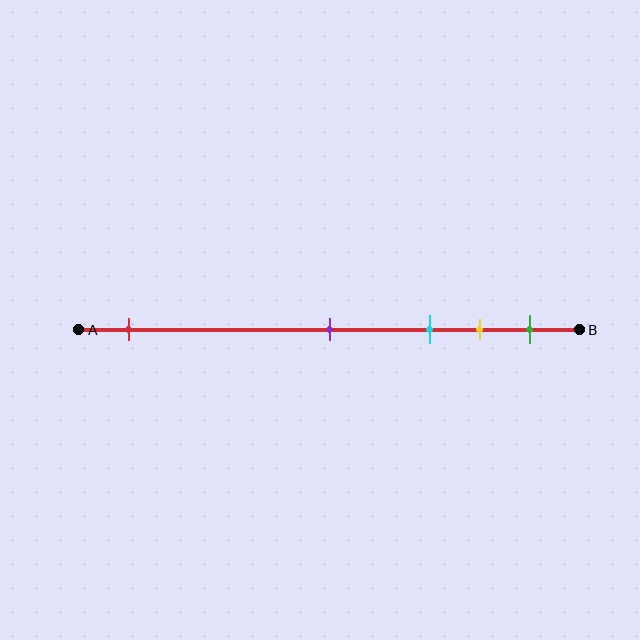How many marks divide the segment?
There are 5 marks dividing the segment.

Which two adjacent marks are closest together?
The yellow and green marks are the closest adjacent pair.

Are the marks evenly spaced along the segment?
No, the marks are not evenly spaced.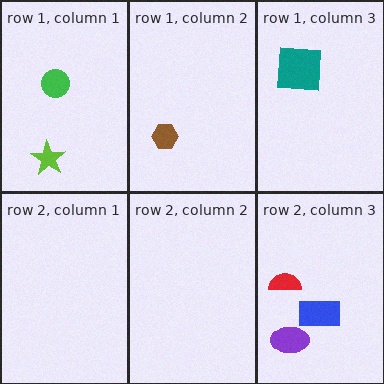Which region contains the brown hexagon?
The row 1, column 2 region.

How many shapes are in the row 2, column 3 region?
3.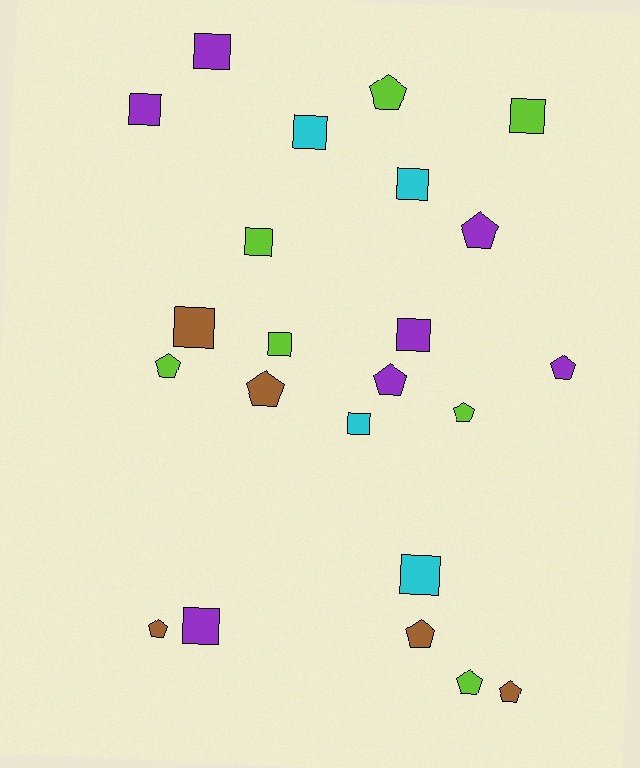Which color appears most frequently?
Purple, with 7 objects.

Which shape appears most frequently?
Square, with 12 objects.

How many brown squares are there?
There is 1 brown square.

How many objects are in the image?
There are 23 objects.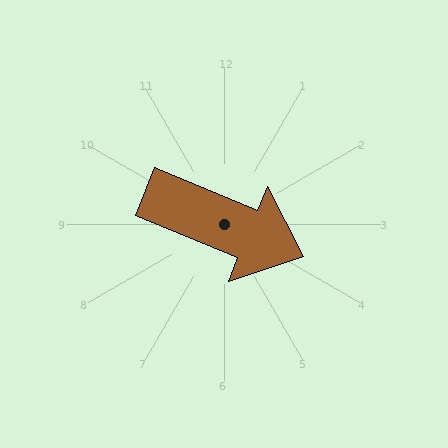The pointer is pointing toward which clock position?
Roughly 4 o'clock.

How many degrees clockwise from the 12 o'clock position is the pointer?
Approximately 112 degrees.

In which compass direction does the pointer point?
East.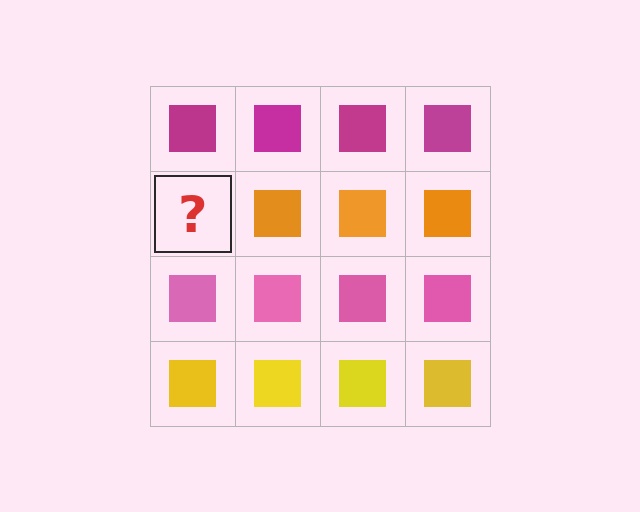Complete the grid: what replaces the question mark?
The question mark should be replaced with an orange square.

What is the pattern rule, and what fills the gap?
The rule is that each row has a consistent color. The gap should be filled with an orange square.